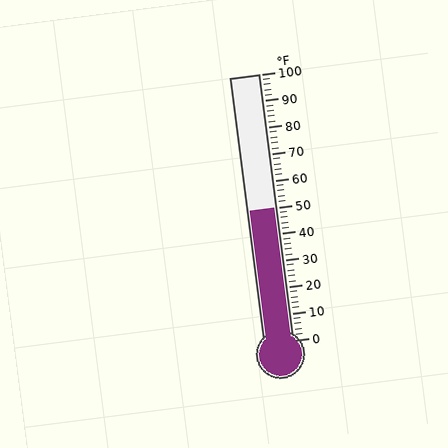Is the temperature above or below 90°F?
The temperature is below 90°F.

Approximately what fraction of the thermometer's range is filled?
The thermometer is filled to approximately 50% of its range.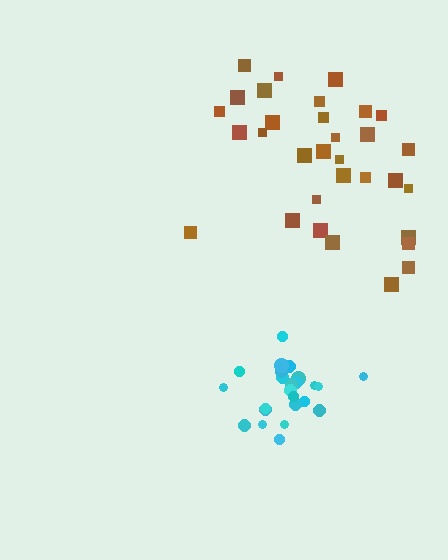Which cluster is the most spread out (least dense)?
Brown.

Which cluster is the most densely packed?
Cyan.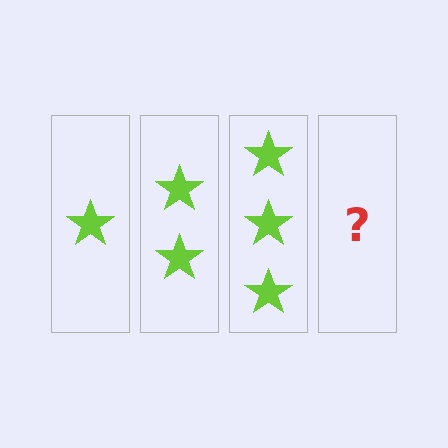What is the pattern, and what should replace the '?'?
The pattern is that each step adds one more star. The '?' should be 4 stars.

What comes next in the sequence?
The next element should be 4 stars.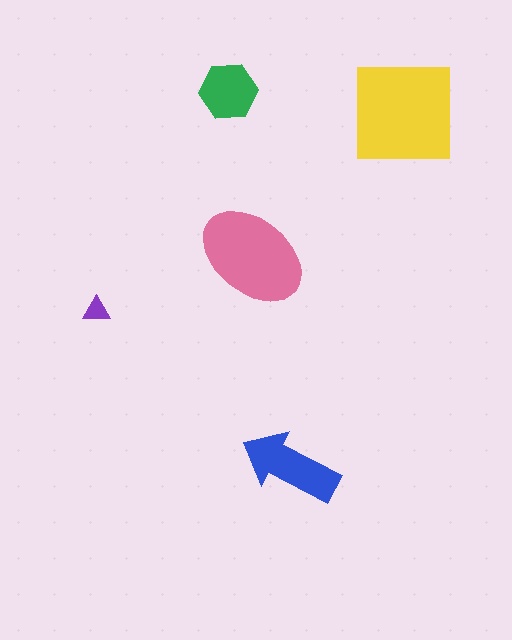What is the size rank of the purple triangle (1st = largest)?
5th.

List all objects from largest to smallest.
The yellow square, the pink ellipse, the blue arrow, the green hexagon, the purple triangle.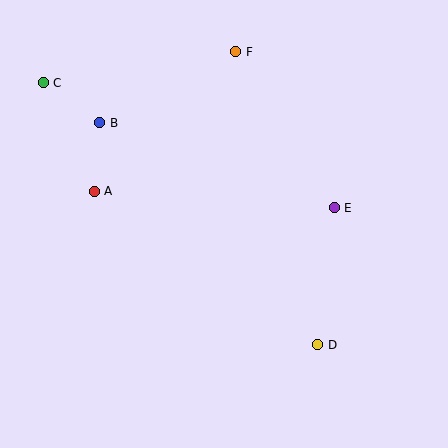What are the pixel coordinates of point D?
Point D is at (318, 345).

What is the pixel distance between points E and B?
The distance between E and B is 249 pixels.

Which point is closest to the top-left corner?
Point C is closest to the top-left corner.